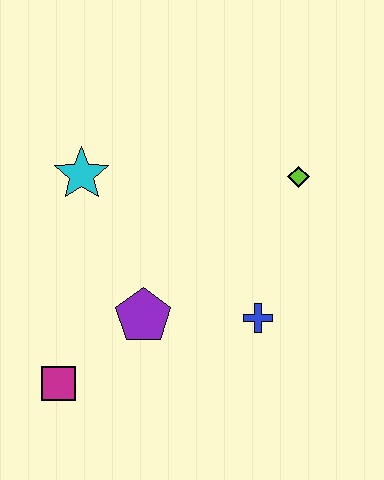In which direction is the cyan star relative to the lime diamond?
The cyan star is to the left of the lime diamond.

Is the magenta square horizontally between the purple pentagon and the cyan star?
No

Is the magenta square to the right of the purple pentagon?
No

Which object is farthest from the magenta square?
The lime diamond is farthest from the magenta square.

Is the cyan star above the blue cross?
Yes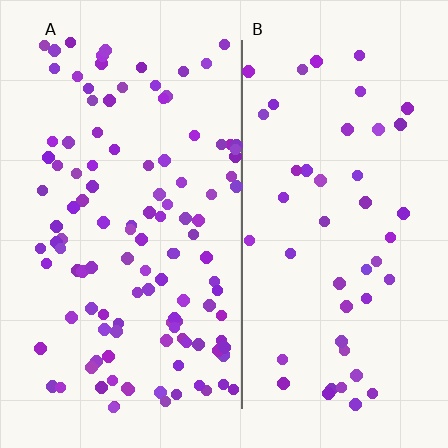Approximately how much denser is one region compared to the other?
Approximately 2.5× — region A over region B.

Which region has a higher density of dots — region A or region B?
A (the left).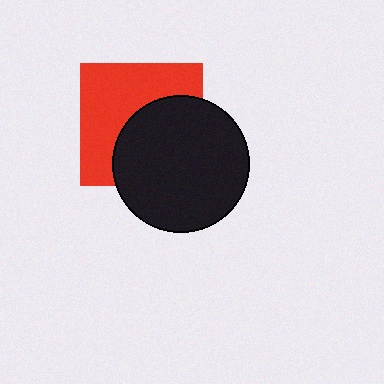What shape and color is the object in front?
The object in front is a black circle.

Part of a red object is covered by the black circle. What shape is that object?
It is a square.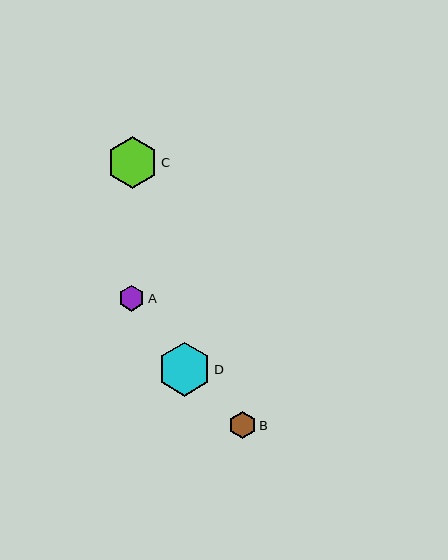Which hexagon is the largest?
Hexagon D is the largest with a size of approximately 54 pixels.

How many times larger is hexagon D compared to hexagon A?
Hexagon D is approximately 2.0 times the size of hexagon A.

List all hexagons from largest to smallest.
From largest to smallest: D, C, B, A.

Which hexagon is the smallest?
Hexagon A is the smallest with a size of approximately 26 pixels.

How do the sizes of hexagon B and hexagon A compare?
Hexagon B and hexagon A are approximately the same size.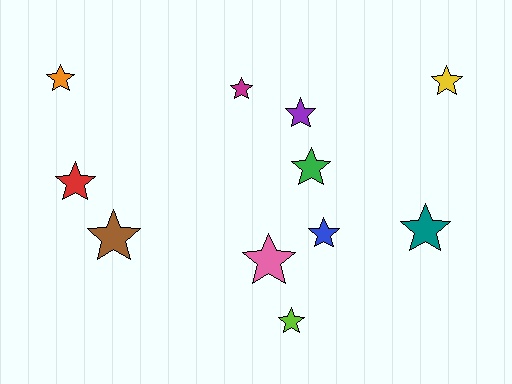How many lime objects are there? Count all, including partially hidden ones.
There is 1 lime object.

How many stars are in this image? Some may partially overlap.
There are 11 stars.